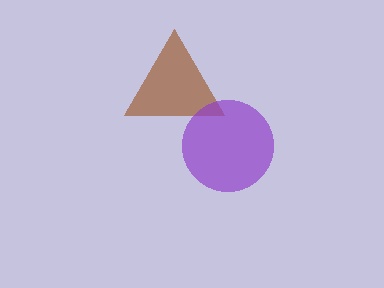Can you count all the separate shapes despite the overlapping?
Yes, there are 2 separate shapes.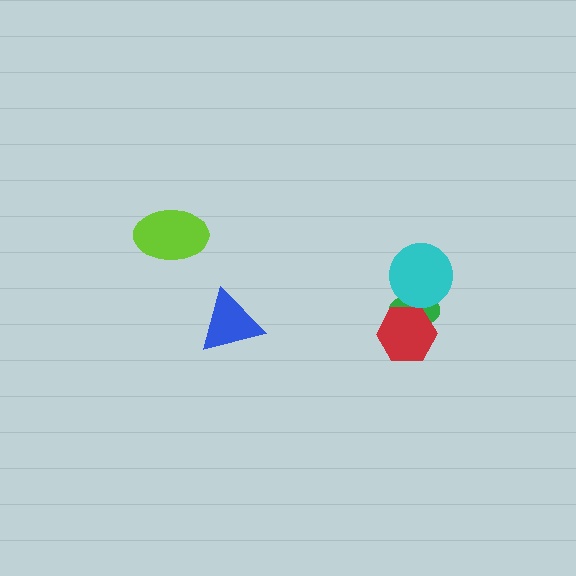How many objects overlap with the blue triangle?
0 objects overlap with the blue triangle.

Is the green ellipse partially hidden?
Yes, it is partially covered by another shape.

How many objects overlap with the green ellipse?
2 objects overlap with the green ellipse.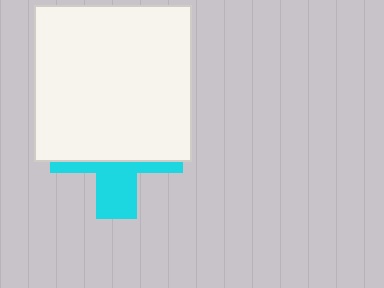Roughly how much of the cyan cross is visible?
A small part of it is visible (roughly 37%).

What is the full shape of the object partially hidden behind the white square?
The partially hidden object is a cyan cross.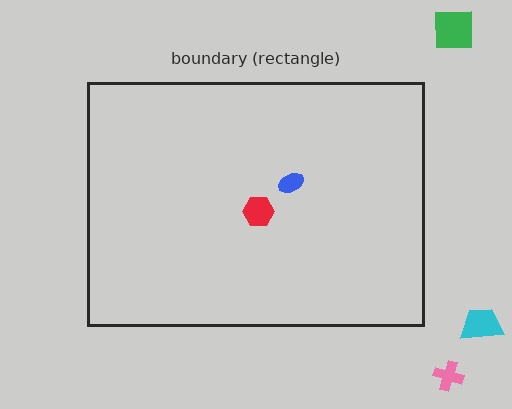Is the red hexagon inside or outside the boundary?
Inside.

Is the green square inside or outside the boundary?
Outside.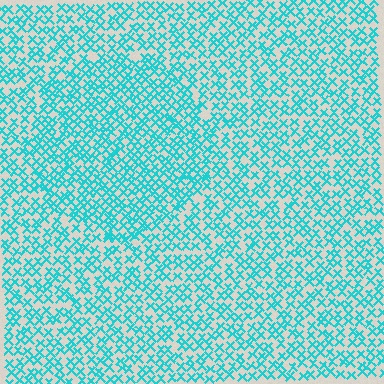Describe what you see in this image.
The image contains small cyan elements arranged at two different densities. A circle-shaped region is visible where the elements are more densely packed than the surrounding area.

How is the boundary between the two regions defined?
The boundary is defined by a change in element density (approximately 1.4x ratio). All elements are the same color, size, and shape.